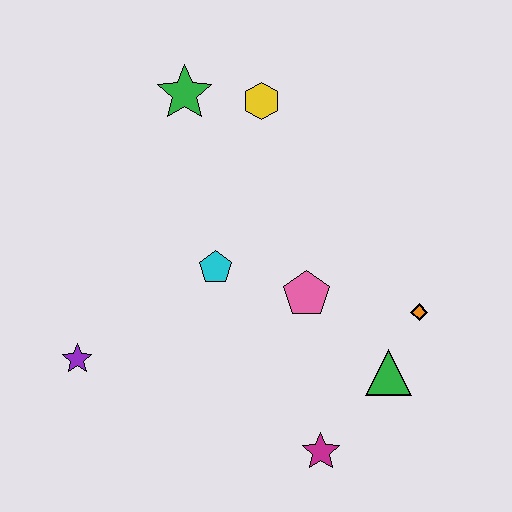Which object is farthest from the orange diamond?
The purple star is farthest from the orange diamond.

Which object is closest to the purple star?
The cyan pentagon is closest to the purple star.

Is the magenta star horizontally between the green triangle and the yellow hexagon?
Yes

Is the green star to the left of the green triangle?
Yes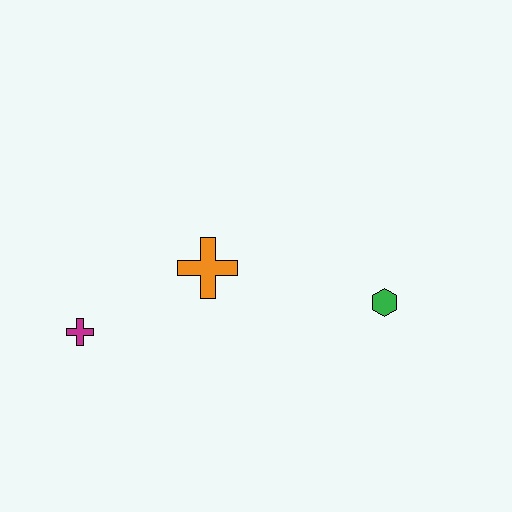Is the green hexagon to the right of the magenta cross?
Yes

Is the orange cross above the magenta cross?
Yes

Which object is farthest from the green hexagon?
The magenta cross is farthest from the green hexagon.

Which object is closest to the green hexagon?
The orange cross is closest to the green hexagon.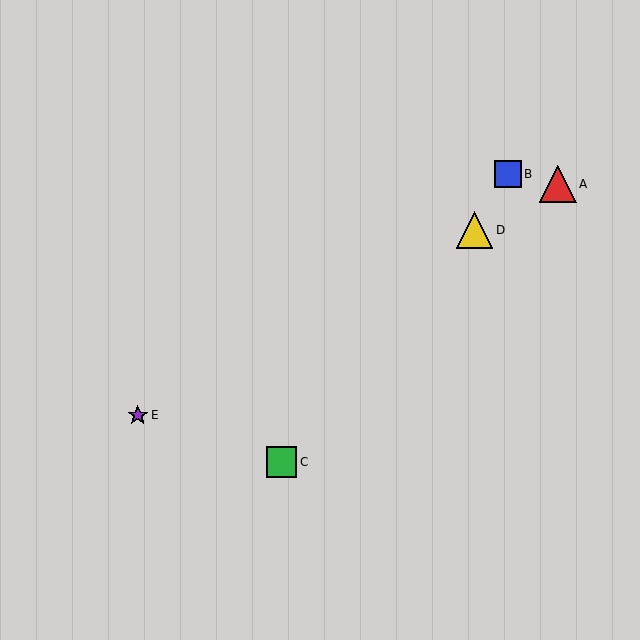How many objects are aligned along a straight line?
3 objects (A, D, E) are aligned along a straight line.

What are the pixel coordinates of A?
Object A is at (558, 184).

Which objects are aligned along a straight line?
Objects A, D, E are aligned along a straight line.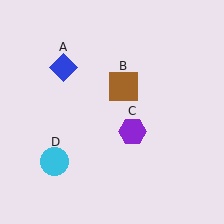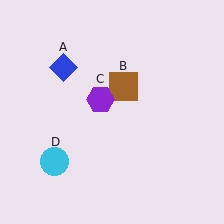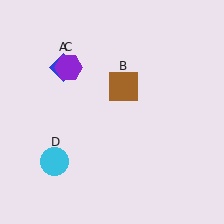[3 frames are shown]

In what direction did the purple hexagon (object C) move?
The purple hexagon (object C) moved up and to the left.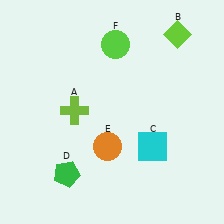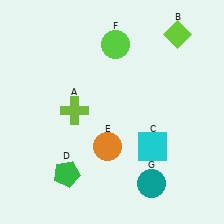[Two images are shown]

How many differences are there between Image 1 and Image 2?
There is 1 difference between the two images.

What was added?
A teal circle (G) was added in Image 2.